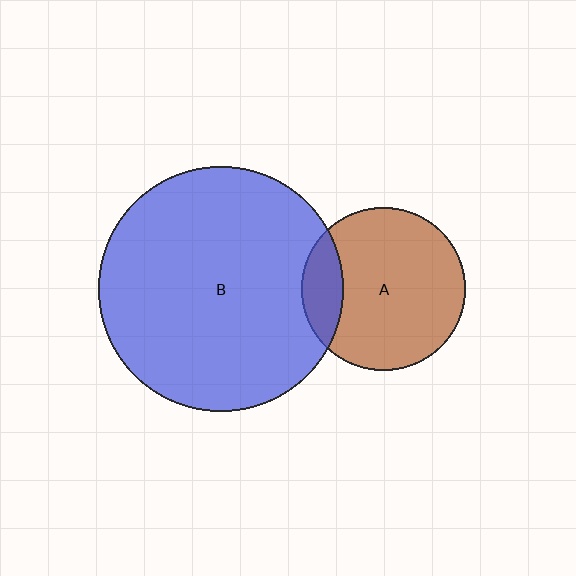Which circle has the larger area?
Circle B (blue).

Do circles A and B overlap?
Yes.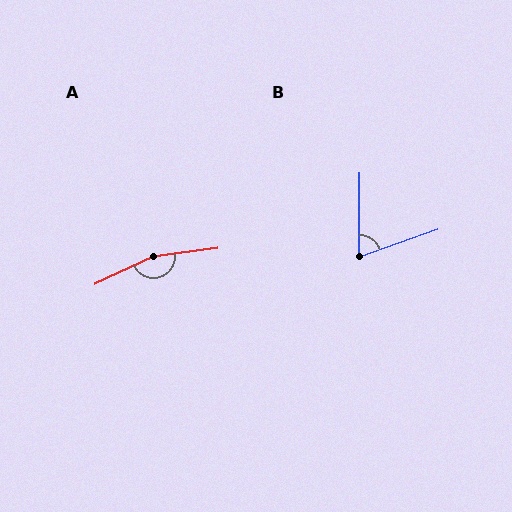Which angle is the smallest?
B, at approximately 71 degrees.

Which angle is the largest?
A, at approximately 162 degrees.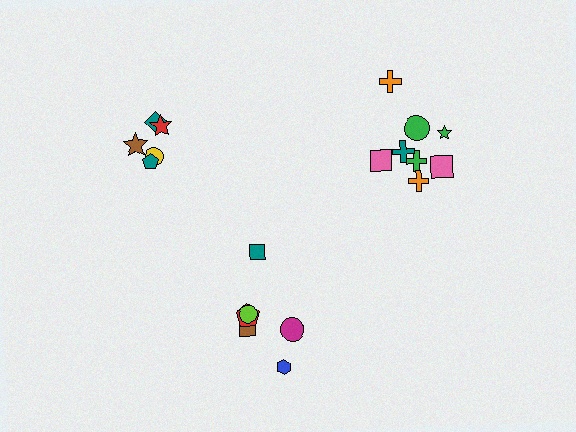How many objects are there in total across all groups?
There are 19 objects.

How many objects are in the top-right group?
There are 8 objects.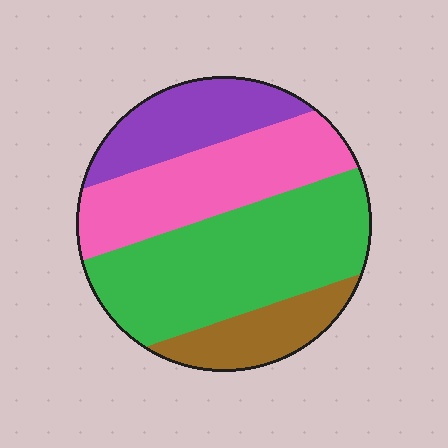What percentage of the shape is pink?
Pink covers 28% of the shape.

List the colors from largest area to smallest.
From largest to smallest: green, pink, purple, brown.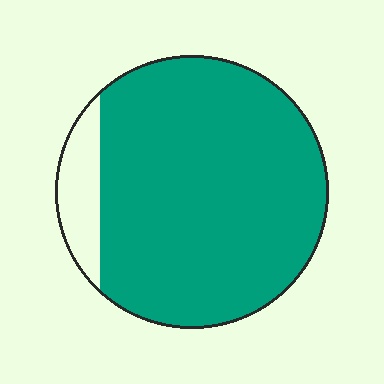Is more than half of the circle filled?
Yes.